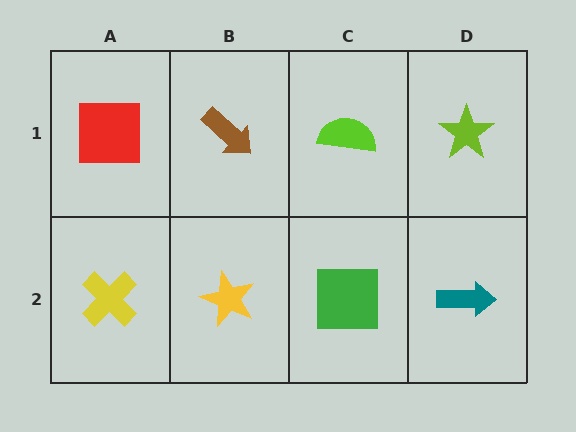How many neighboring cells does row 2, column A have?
2.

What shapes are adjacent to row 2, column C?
A lime semicircle (row 1, column C), a yellow star (row 2, column B), a teal arrow (row 2, column D).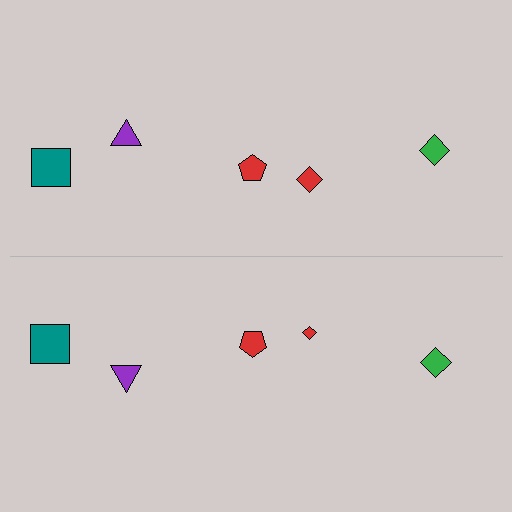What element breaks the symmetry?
The red diamond on the bottom side has a different size than its mirror counterpart.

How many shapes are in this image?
There are 10 shapes in this image.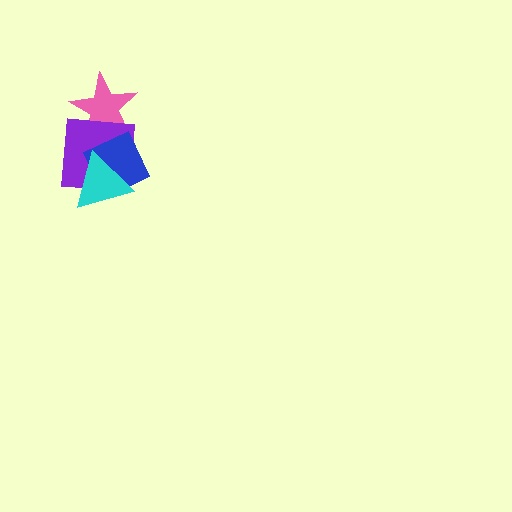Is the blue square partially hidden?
Yes, it is partially covered by another shape.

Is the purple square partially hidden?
Yes, it is partially covered by another shape.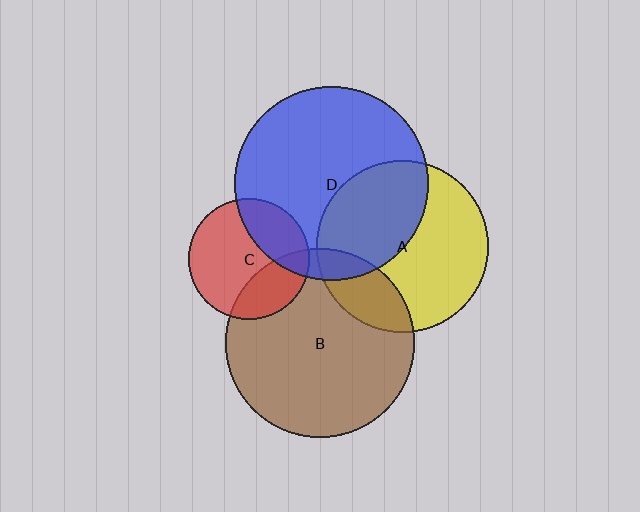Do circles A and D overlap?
Yes.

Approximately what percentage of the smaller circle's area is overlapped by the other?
Approximately 40%.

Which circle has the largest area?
Circle D (blue).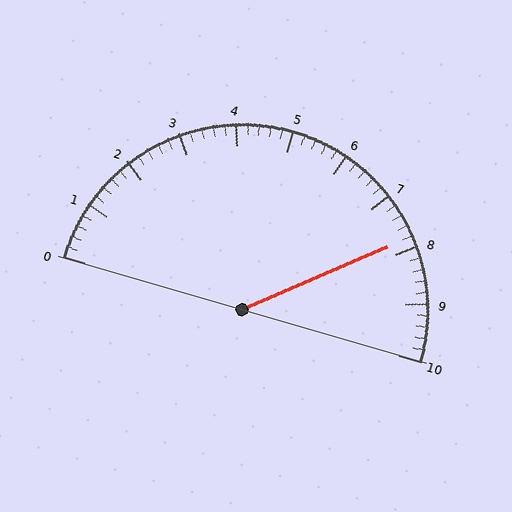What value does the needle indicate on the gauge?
The needle indicates approximately 7.8.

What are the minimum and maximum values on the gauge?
The gauge ranges from 0 to 10.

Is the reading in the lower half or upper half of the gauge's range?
The reading is in the upper half of the range (0 to 10).